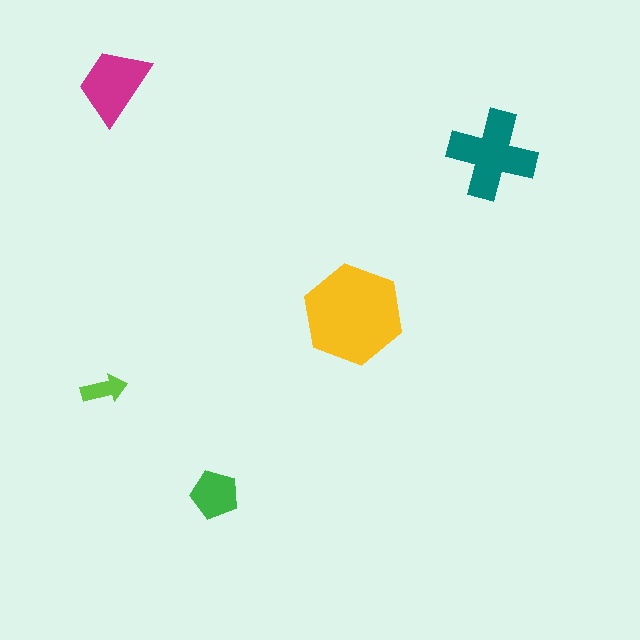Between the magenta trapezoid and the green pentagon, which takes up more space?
The magenta trapezoid.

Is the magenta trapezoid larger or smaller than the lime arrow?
Larger.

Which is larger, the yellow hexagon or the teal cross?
The yellow hexagon.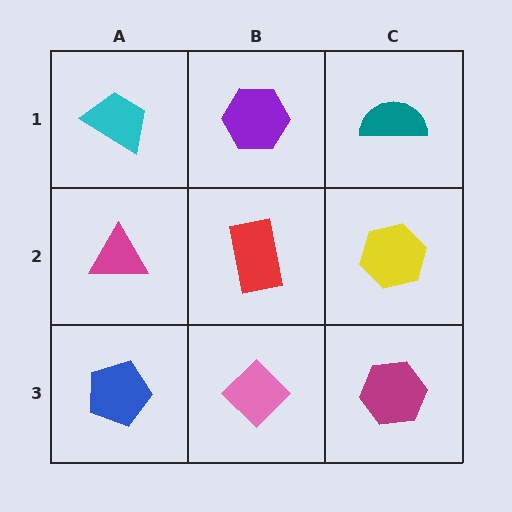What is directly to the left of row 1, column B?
A cyan trapezoid.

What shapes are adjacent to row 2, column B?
A purple hexagon (row 1, column B), a pink diamond (row 3, column B), a magenta triangle (row 2, column A), a yellow hexagon (row 2, column C).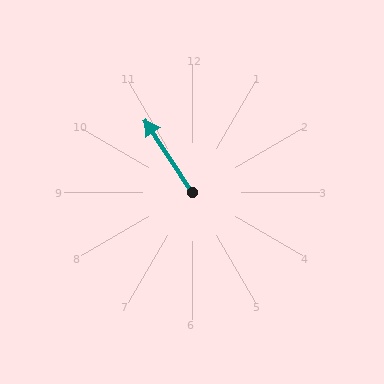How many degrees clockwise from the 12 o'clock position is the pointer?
Approximately 327 degrees.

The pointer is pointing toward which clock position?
Roughly 11 o'clock.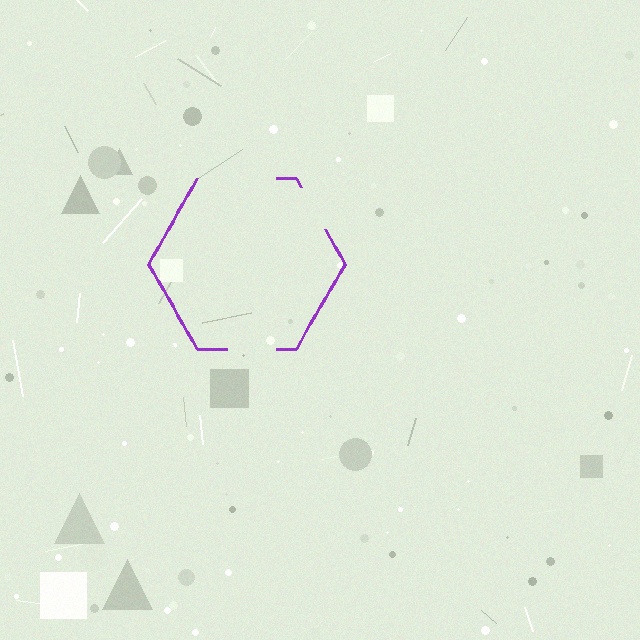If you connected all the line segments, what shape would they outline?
They would outline a hexagon.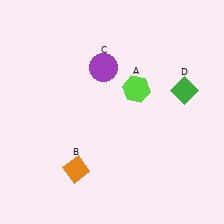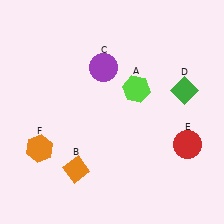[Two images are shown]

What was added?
A red circle (E), an orange hexagon (F) were added in Image 2.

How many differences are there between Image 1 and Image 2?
There are 2 differences between the two images.